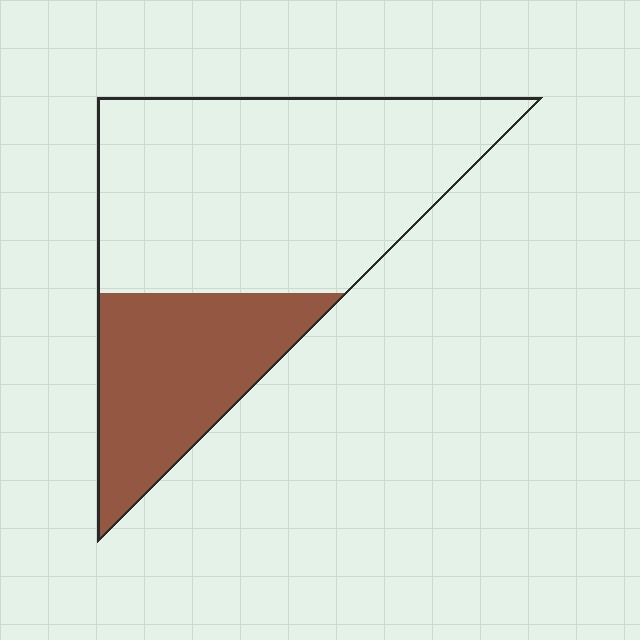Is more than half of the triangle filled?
No.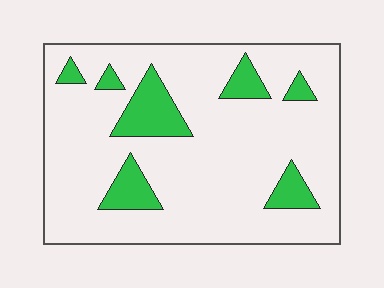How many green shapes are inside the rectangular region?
7.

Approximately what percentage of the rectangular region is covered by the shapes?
Approximately 15%.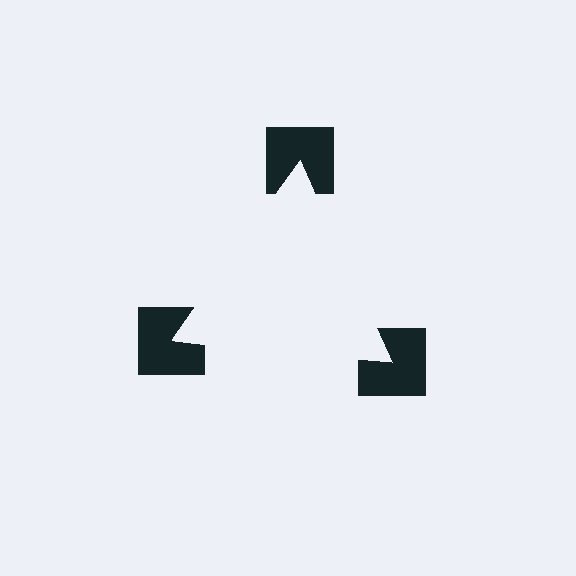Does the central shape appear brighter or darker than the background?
It typically appears slightly brighter than the background, even though no actual brightness change is drawn.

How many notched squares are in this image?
There are 3 — one at each vertex of the illusory triangle.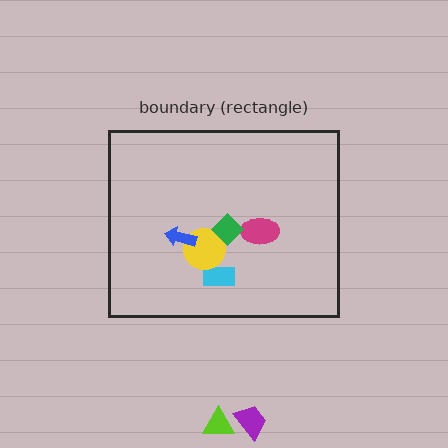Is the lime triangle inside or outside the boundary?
Outside.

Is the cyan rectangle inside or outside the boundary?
Inside.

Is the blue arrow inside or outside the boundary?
Inside.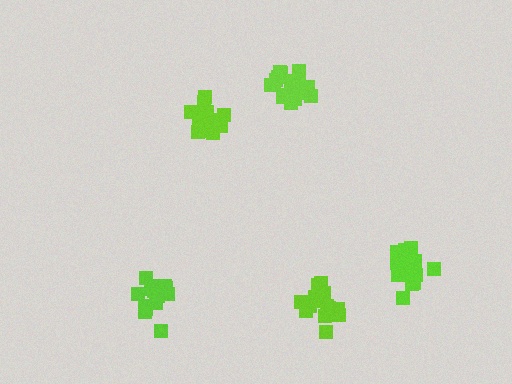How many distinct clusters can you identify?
There are 5 distinct clusters.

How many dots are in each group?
Group 1: 17 dots, Group 2: 21 dots, Group 3: 16 dots, Group 4: 21 dots, Group 5: 16 dots (91 total).